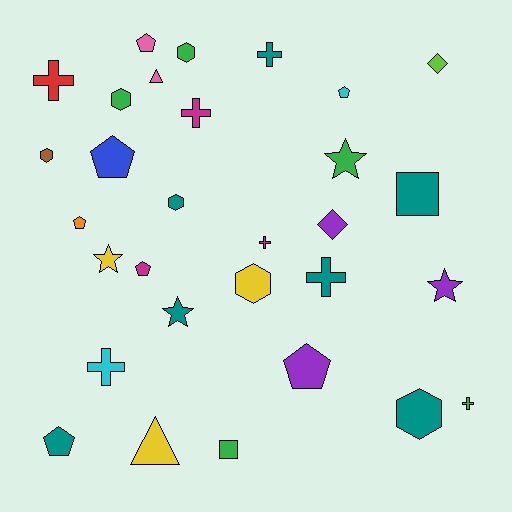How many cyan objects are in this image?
There are 2 cyan objects.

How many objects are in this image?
There are 30 objects.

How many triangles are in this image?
There are 2 triangles.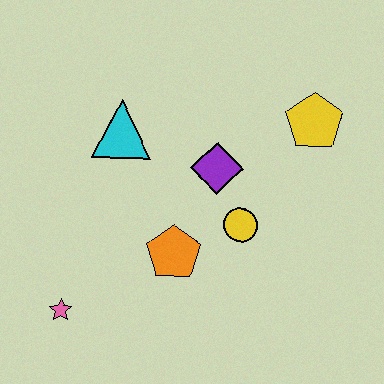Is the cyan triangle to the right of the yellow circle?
No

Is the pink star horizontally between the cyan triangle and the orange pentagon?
No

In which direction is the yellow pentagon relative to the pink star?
The yellow pentagon is to the right of the pink star.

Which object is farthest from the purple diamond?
The pink star is farthest from the purple diamond.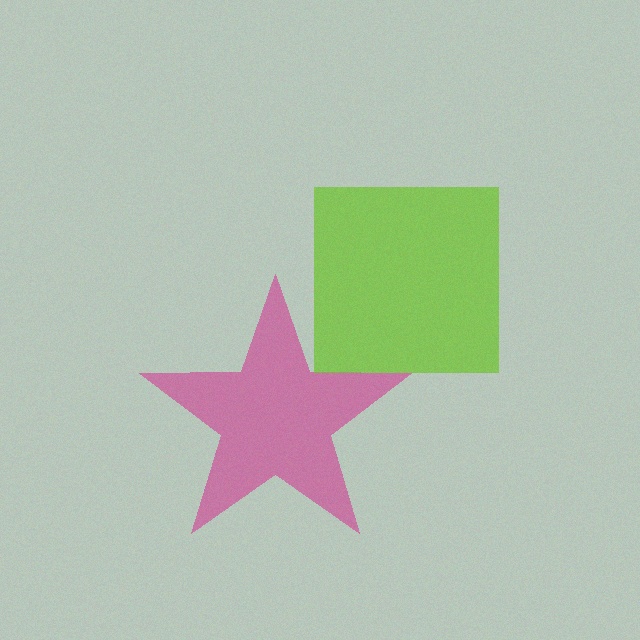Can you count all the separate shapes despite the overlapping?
Yes, there are 2 separate shapes.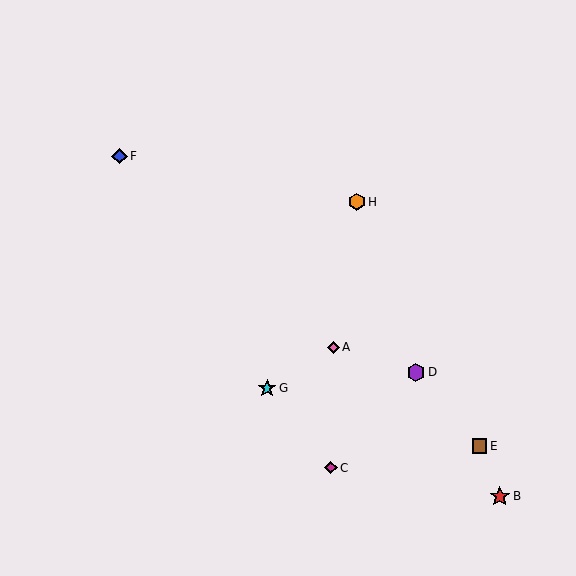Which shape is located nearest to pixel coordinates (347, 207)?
The orange hexagon (labeled H) at (357, 202) is nearest to that location.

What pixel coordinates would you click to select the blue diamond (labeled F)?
Click at (119, 156) to select the blue diamond F.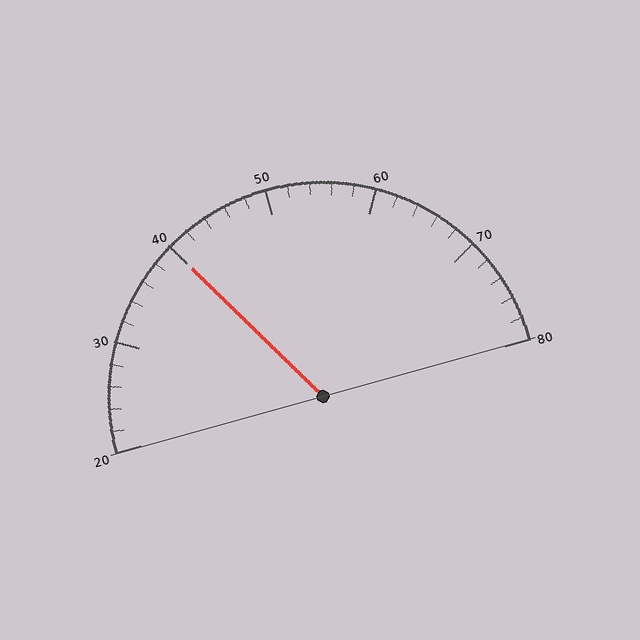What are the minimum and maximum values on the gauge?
The gauge ranges from 20 to 80.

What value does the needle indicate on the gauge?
The needle indicates approximately 40.